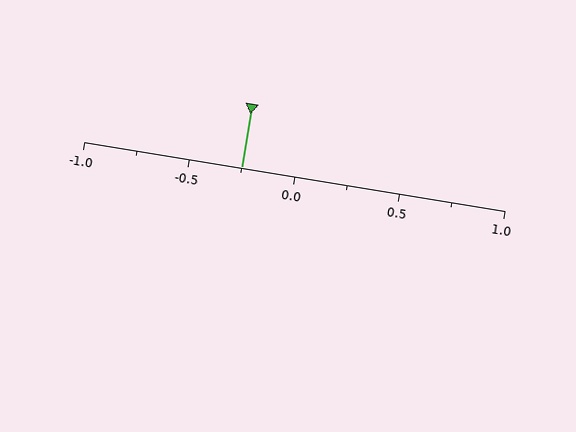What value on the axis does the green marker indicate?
The marker indicates approximately -0.25.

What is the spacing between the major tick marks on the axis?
The major ticks are spaced 0.5 apart.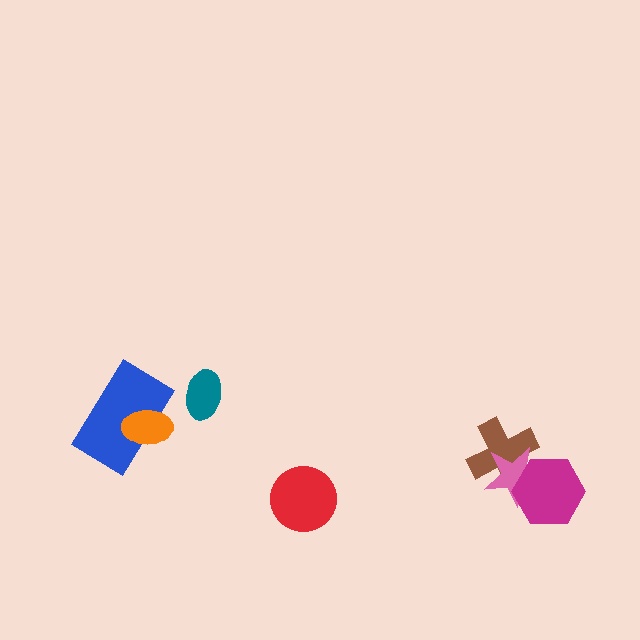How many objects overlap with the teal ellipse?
0 objects overlap with the teal ellipse.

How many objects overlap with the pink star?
2 objects overlap with the pink star.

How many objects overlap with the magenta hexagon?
2 objects overlap with the magenta hexagon.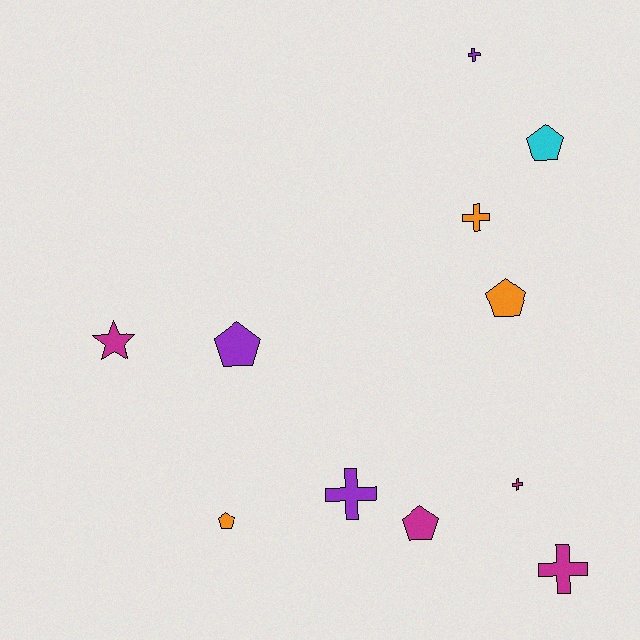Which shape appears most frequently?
Pentagon, with 5 objects.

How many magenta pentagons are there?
There is 1 magenta pentagon.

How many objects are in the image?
There are 11 objects.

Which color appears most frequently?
Magenta, with 4 objects.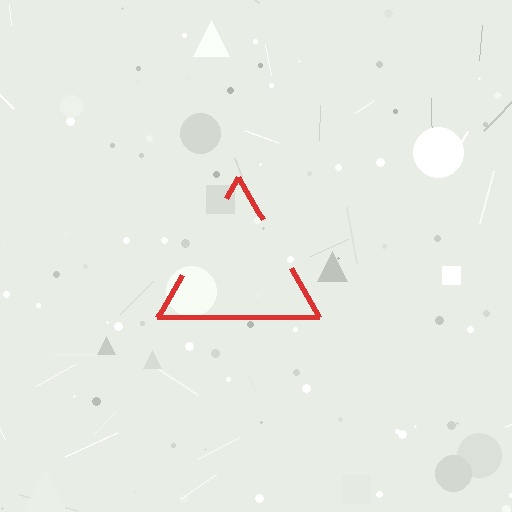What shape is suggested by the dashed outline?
The dashed outline suggests a triangle.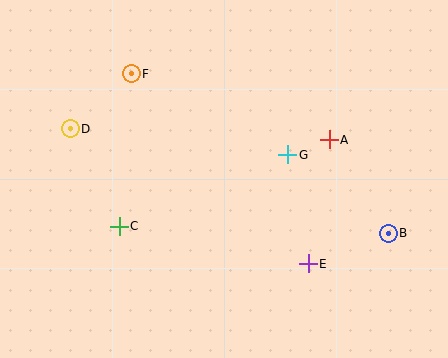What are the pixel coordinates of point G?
Point G is at (288, 155).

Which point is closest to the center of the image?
Point G at (288, 155) is closest to the center.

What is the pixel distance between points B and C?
The distance between B and C is 269 pixels.